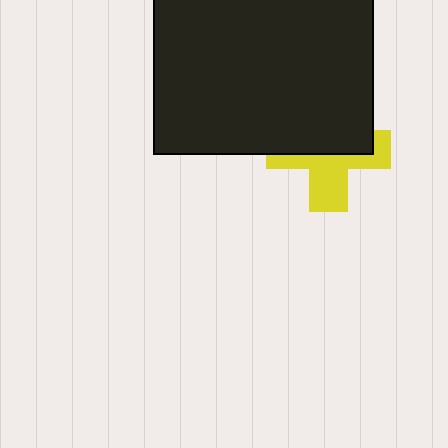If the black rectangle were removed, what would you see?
You would see the complete yellow cross.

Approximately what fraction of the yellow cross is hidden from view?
Roughly 53% of the yellow cross is hidden behind the black rectangle.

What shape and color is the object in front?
The object in front is a black rectangle.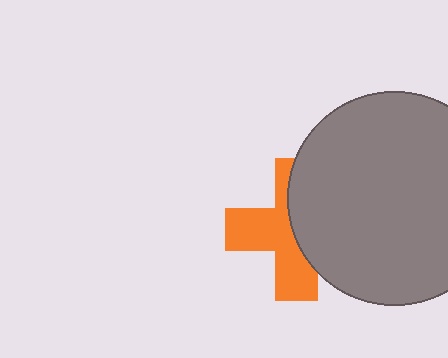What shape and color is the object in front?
The object in front is a gray circle.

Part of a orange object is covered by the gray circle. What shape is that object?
It is a cross.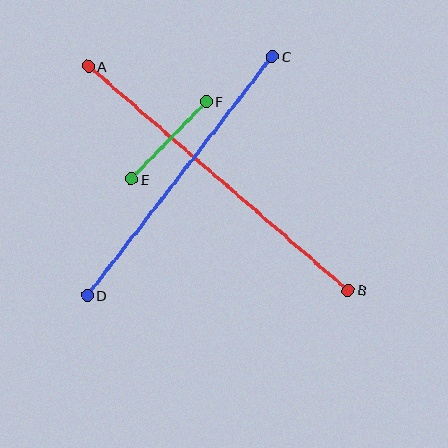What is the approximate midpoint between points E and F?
The midpoint is at approximately (169, 140) pixels.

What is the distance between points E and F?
The distance is approximately 108 pixels.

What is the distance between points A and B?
The distance is approximately 343 pixels.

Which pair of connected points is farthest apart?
Points A and B are farthest apart.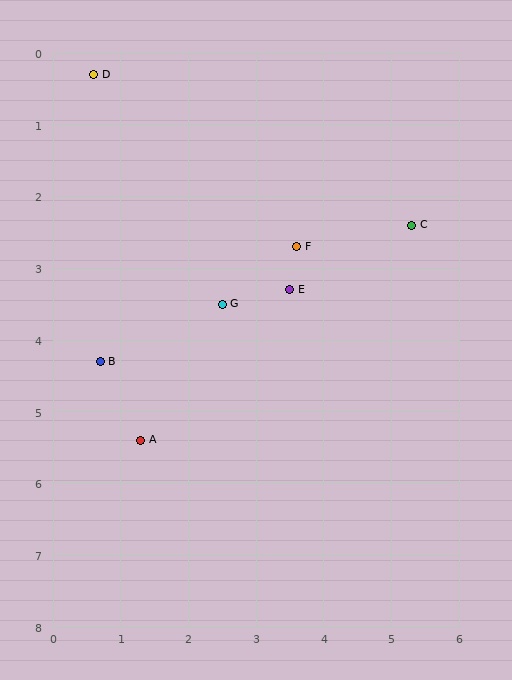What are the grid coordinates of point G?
Point G is at approximately (2.5, 3.5).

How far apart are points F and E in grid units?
Points F and E are about 0.6 grid units apart.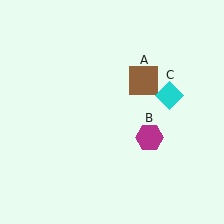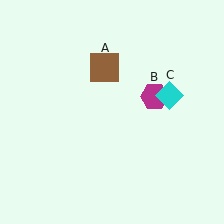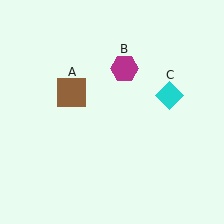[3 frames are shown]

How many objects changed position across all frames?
2 objects changed position: brown square (object A), magenta hexagon (object B).